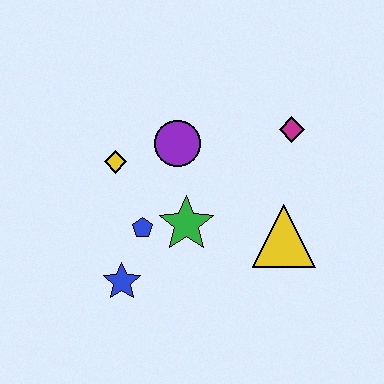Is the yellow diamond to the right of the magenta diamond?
No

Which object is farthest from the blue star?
The magenta diamond is farthest from the blue star.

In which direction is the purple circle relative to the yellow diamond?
The purple circle is to the right of the yellow diamond.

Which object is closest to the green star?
The blue pentagon is closest to the green star.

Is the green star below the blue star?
No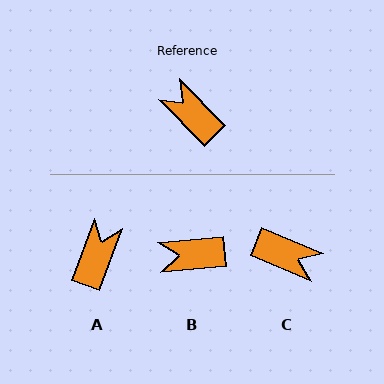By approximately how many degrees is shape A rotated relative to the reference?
Approximately 65 degrees clockwise.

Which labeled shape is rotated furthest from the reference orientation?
C, about 157 degrees away.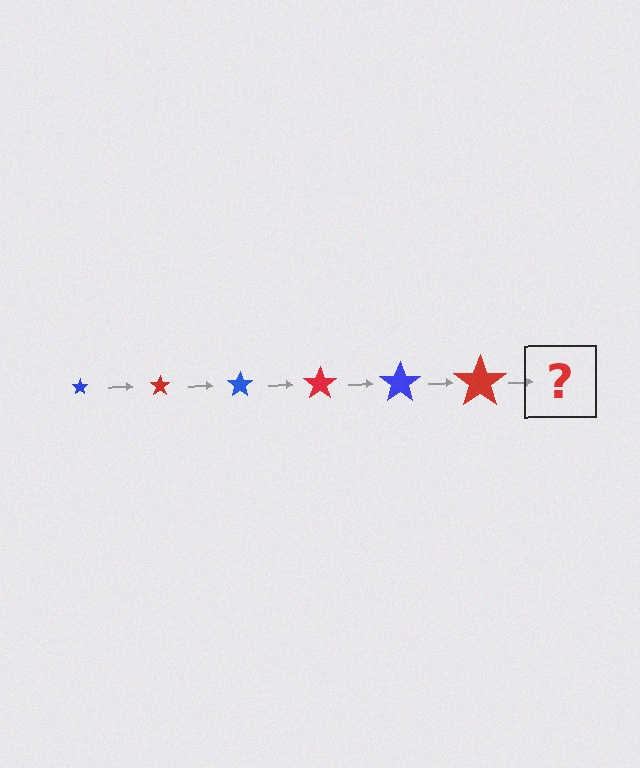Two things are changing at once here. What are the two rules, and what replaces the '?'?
The two rules are that the star grows larger each step and the color cycles through blue and red. The '?' should be a blue star, larger than the previous one.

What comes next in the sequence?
The next element should be a blue star, larger than the previous one.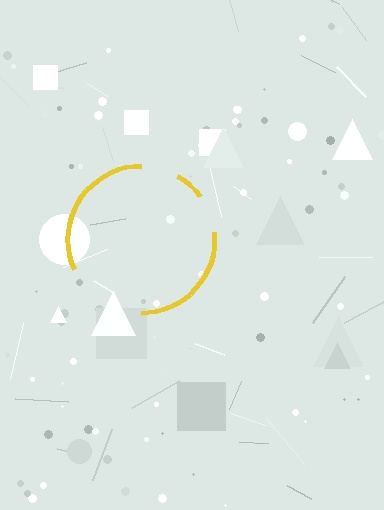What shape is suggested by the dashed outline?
The dashed outline suggests a circle.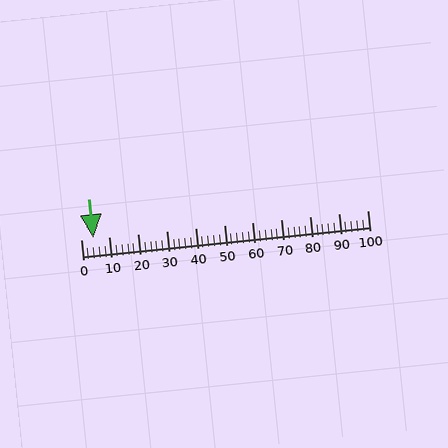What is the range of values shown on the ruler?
The ruler shows values from 0 to 100.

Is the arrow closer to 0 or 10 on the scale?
The arrow is closer to 0.